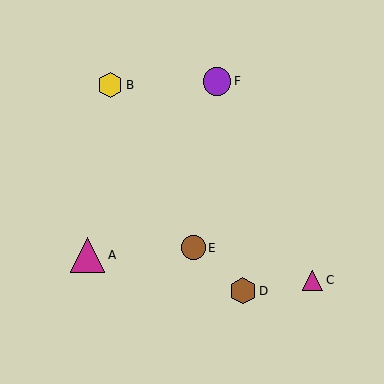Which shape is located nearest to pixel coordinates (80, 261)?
The magenta triangle (labeled A) at (87, 255) is nearest to that location.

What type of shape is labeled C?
Shape C is a magenta triangle.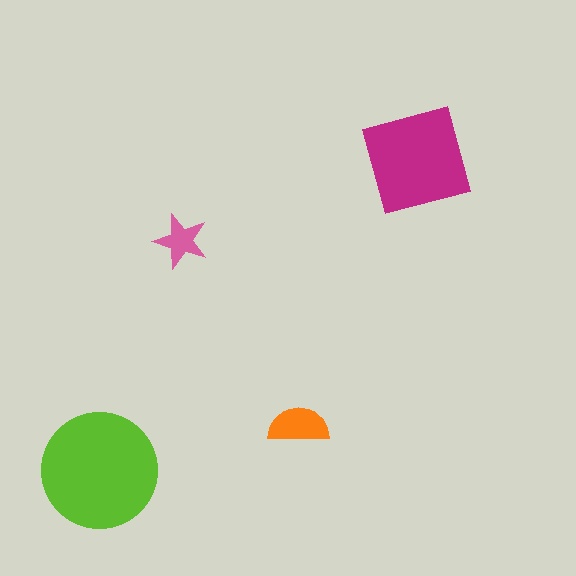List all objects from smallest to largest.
The pink star, the orange semicircle, the magenta square, the lime circle.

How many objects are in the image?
There are 4 objects in the image.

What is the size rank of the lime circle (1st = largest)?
1st.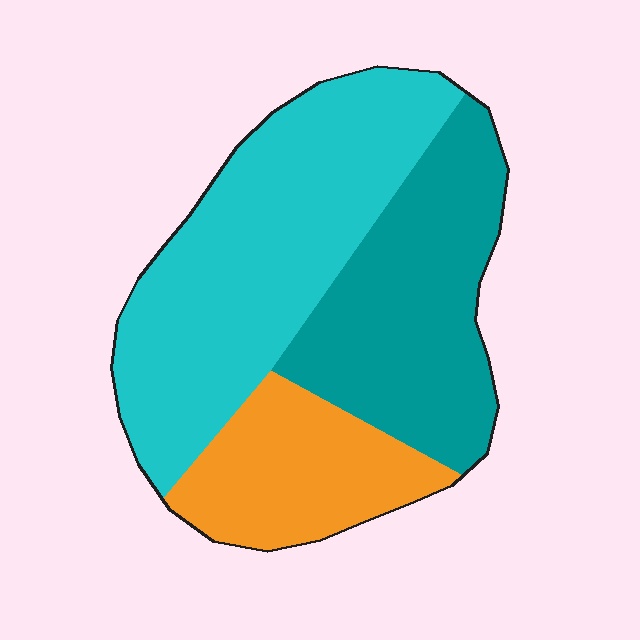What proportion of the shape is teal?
Teal covers 33% of the shape.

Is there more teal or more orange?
Teal.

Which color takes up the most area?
Cyan, at roughly 45%.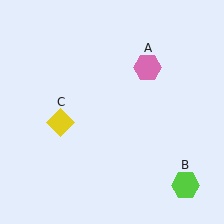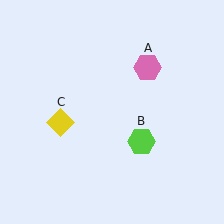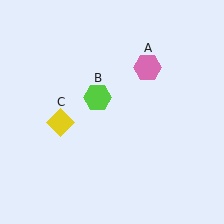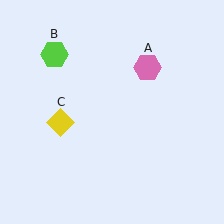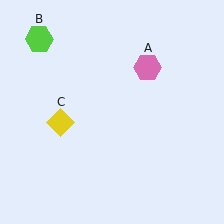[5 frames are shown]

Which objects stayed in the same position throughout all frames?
Pink hexagon (object A) and yellow diamond (object C) remained stationary.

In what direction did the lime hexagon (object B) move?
The lime hexagon (object B) moved up and to the left.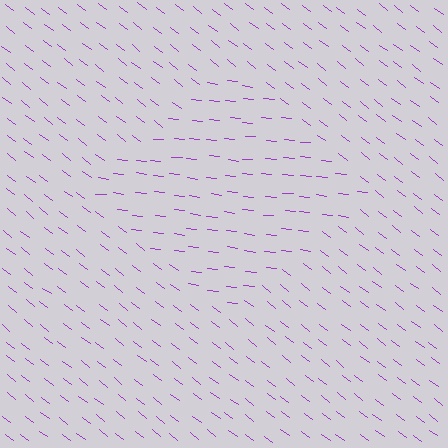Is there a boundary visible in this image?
Yes, there is a texture boundary formed by a change in line orientation.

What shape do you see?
I see a diamond.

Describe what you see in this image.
The image is filled with small purple line segments. A diamond region in the image has lines oriented differently from the surrounding lines, creating a visible texture boundary.